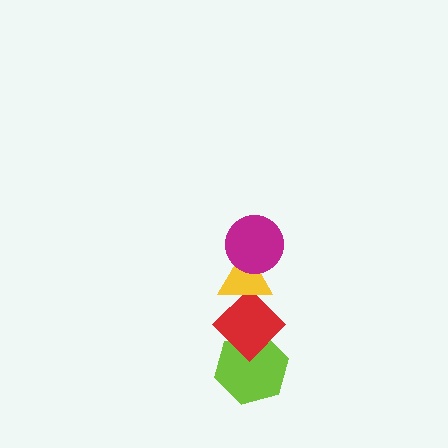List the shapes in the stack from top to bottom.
From top to bottom: the magenta circle, the yellow triangle, the red diamond, the lime hexagon.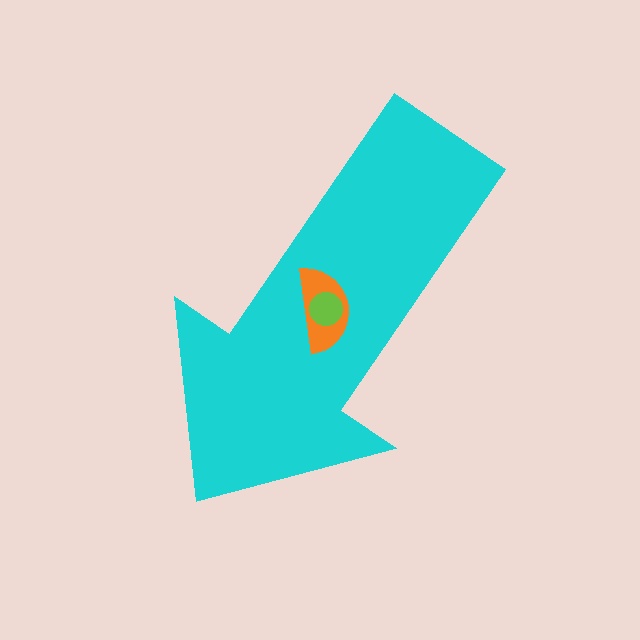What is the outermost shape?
The cyan arrow.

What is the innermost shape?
The lime circle.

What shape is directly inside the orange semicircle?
The lime circle.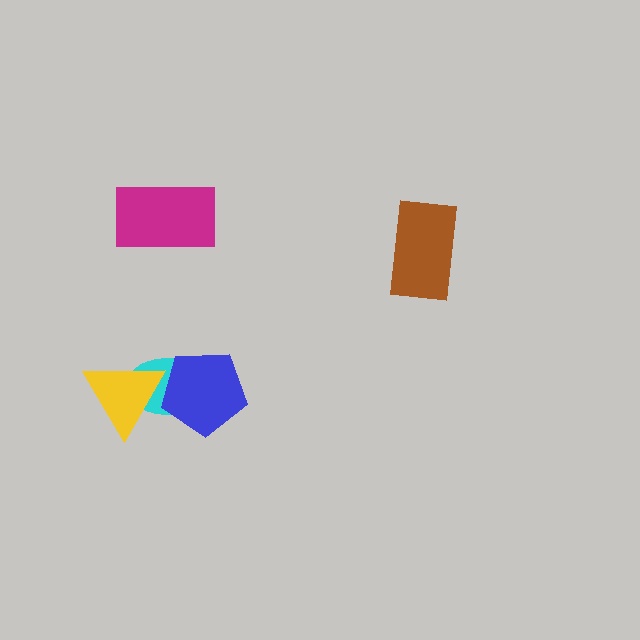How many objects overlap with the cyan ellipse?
2 objects overlap with the cyan ellipse.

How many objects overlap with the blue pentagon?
2 objects overlap with the blue pentagon.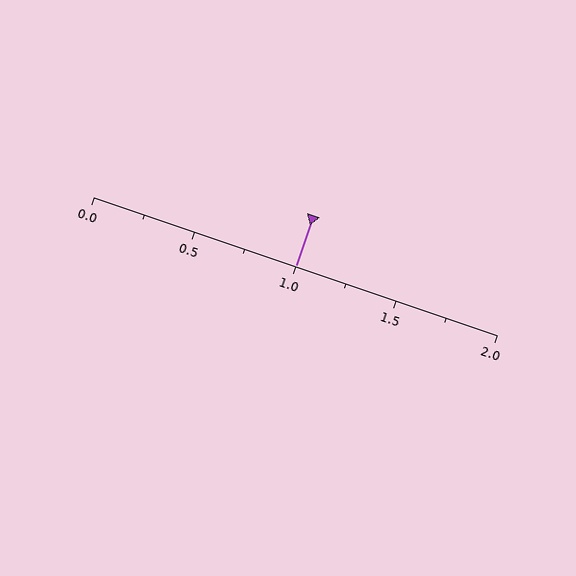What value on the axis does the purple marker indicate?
The marker indicates approximately 1.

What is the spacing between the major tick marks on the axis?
The major ticks are spaced 0.5 apart.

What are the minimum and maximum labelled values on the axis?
The axis runs from 0.0 to 2.0.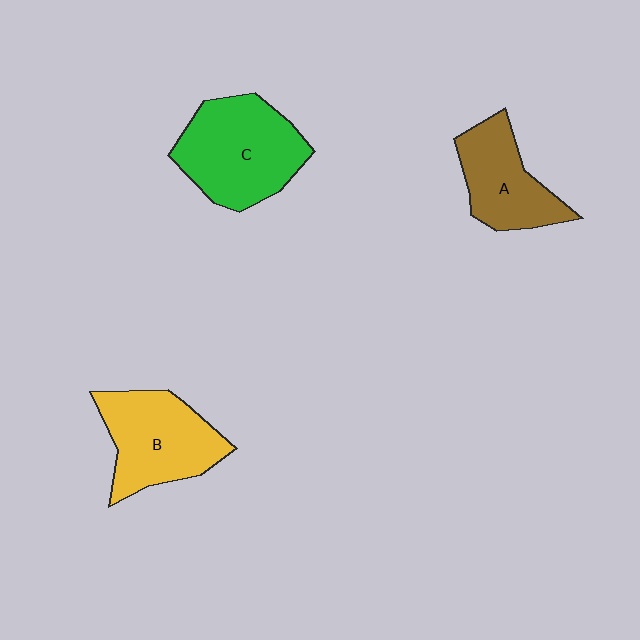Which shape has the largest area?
Shape C (green).